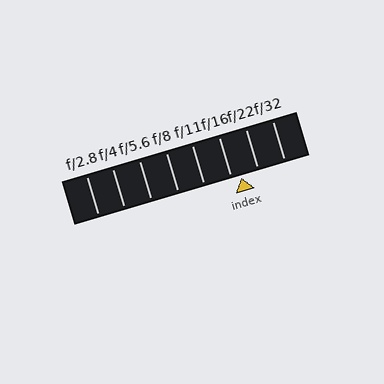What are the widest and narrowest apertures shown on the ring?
The widest aperture shown is f/2.8 and the narrowest is f/32.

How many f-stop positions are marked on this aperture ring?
There are 8 f-stop positions marked.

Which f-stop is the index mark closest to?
The index mark is closest to f/16.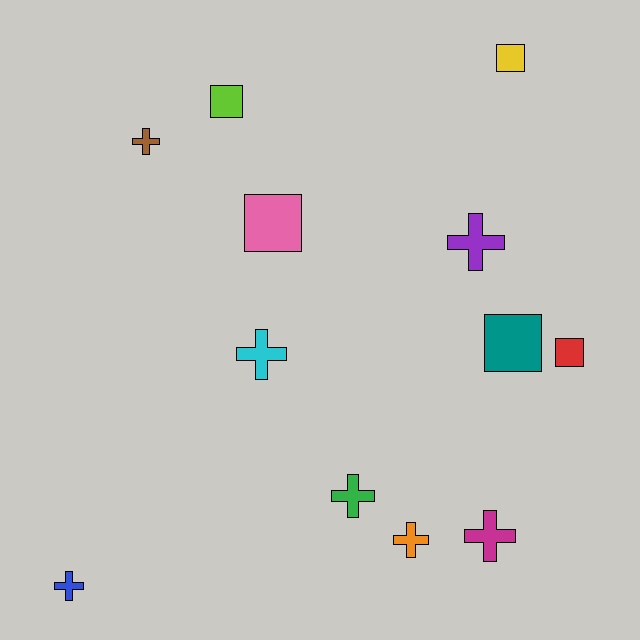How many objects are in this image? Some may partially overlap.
There are 12 objects.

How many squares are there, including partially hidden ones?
There are 5 squares.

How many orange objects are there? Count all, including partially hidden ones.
There is 1 orange object.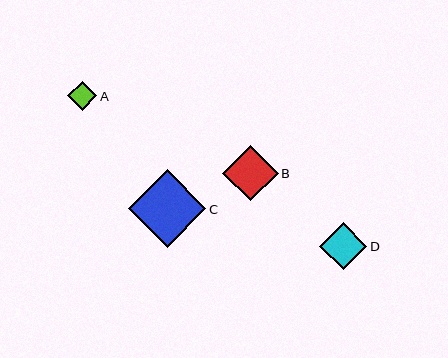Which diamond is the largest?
Diamond C is the largest with a size of approximately 77 pixels.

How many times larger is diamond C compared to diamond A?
Diamond C is approximately 2.7 times the size of diamond A.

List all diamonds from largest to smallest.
From largest to smallest: C, B, D, A.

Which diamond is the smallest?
Diamond A is the smallest with a size of approximately 29 pixels.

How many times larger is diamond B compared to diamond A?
Diamond B is approximately 1.9 times the size of diamond A.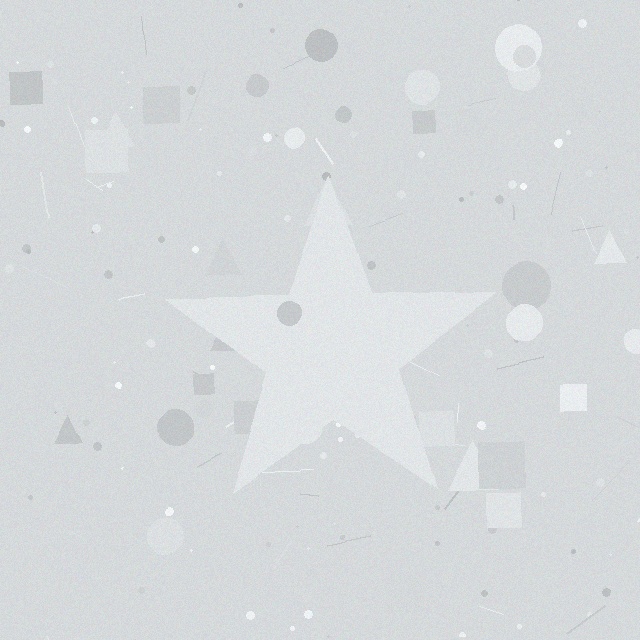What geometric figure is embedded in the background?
A star is embedded in the background.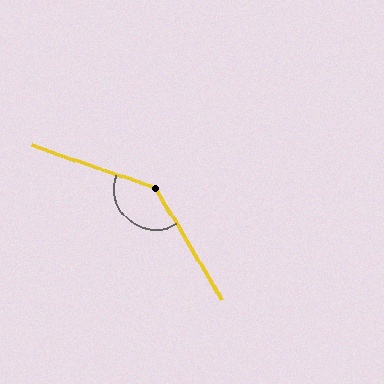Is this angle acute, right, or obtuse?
It is obtuse.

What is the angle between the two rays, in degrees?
Approximately 140 degrees.